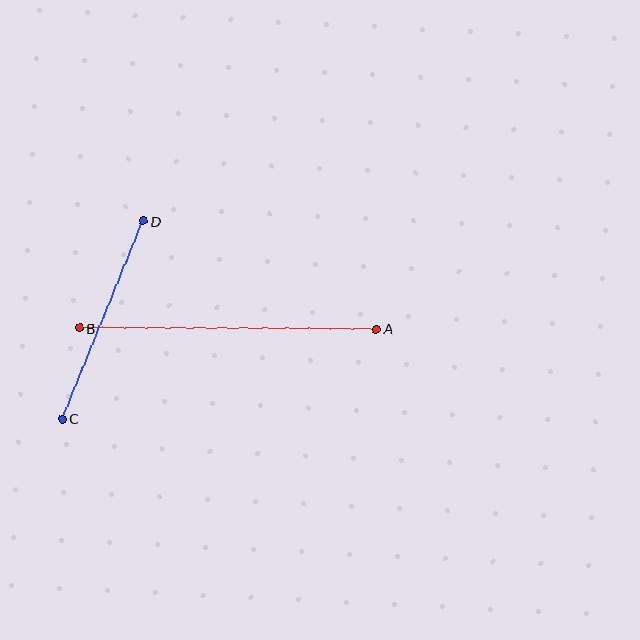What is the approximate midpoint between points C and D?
The midpoint is at approximately (103, 320) pixels.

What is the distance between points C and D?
The distance is approximately 214 pixels.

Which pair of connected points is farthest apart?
Points A and B are farthest apart.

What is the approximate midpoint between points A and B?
The midpoint is at approximately (228, 329) pixels.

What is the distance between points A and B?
The distance is approximately 297 pixels.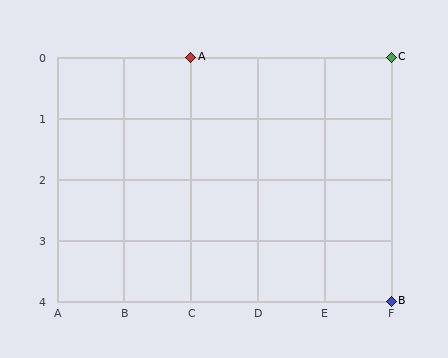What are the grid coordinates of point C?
Point C is at grid coordinates (F, 0).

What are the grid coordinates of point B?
Point B is at grid coordinates (F, 4).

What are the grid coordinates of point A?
Point A is at grid coordinates (C, 0).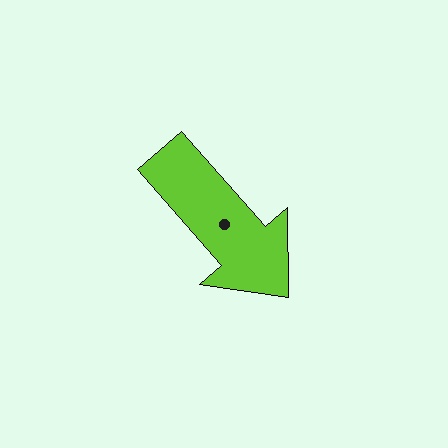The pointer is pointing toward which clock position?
Roughly 5 o'clock.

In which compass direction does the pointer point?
Southeast.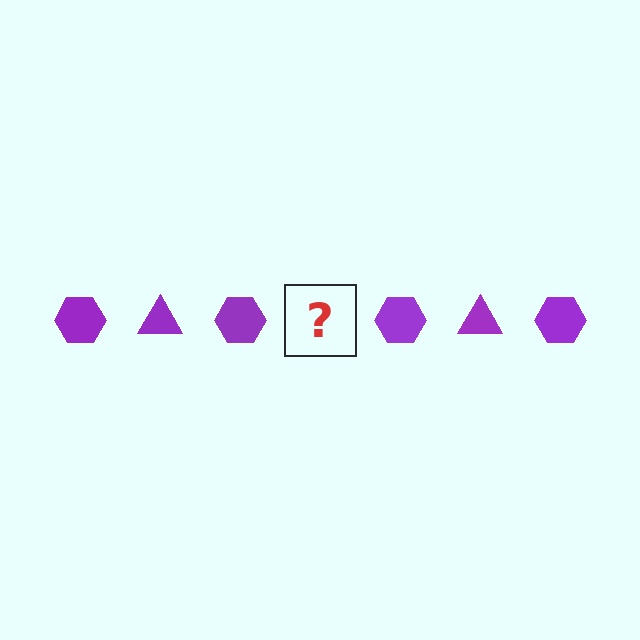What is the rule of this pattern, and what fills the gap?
The rule is that the pattern cycles through hexagon, triangle shapes in purple. The gap should be filled with a purple triangle.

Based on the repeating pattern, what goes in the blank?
The blank should be a purple triangle.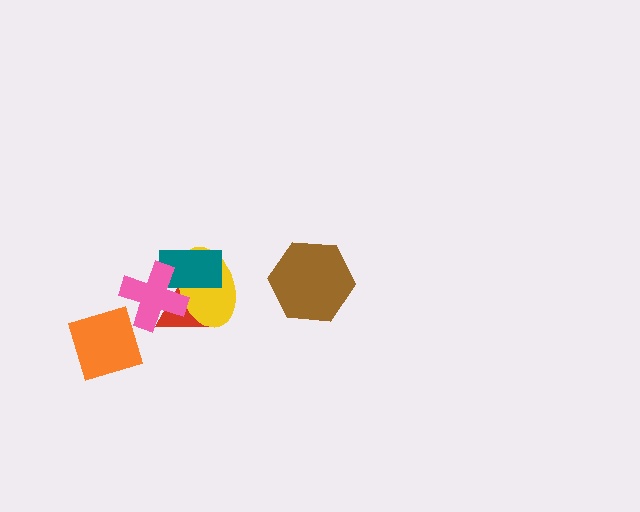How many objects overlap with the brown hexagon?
0 objects overlap with the brown hexagon.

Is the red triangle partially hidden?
Yes, it is partially covered by another shape.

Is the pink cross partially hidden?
No, no other shape covers it.